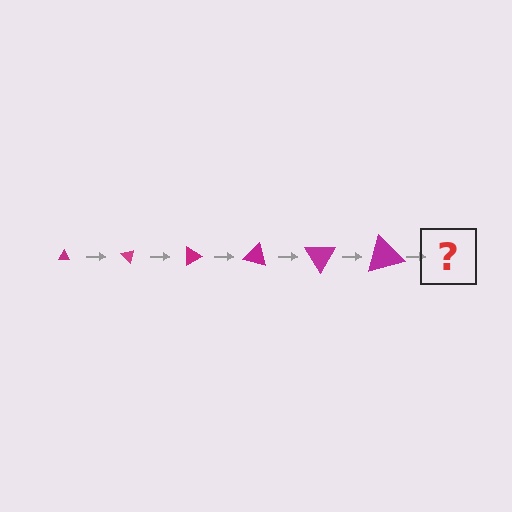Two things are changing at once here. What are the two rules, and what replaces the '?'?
The two rules are that the triangle grows larger each step and it rotates 45 degrees each step. The '?' should be a triangle, larger than the previous one and rotated 270 degrees from the start.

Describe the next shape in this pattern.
It should be a triangle, larger than the previous one and rotated 270 degrees from the start.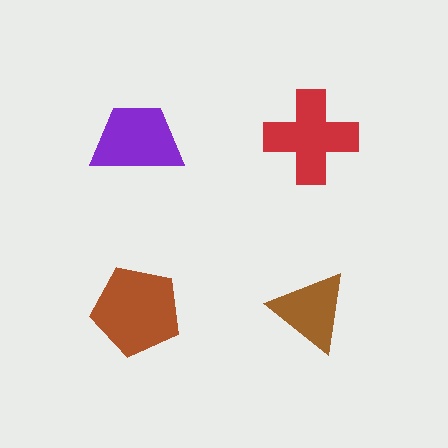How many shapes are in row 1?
2 shapes.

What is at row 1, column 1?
A purple trapezoid.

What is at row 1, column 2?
A red cross.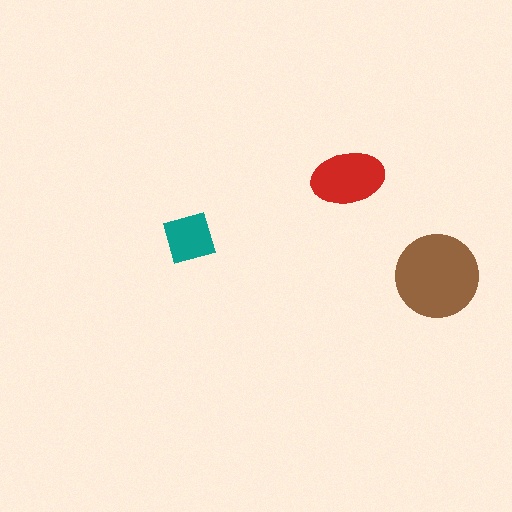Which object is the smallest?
The teal diamond.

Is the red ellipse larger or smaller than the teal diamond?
Larger.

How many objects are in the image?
There are 3 objects in the image.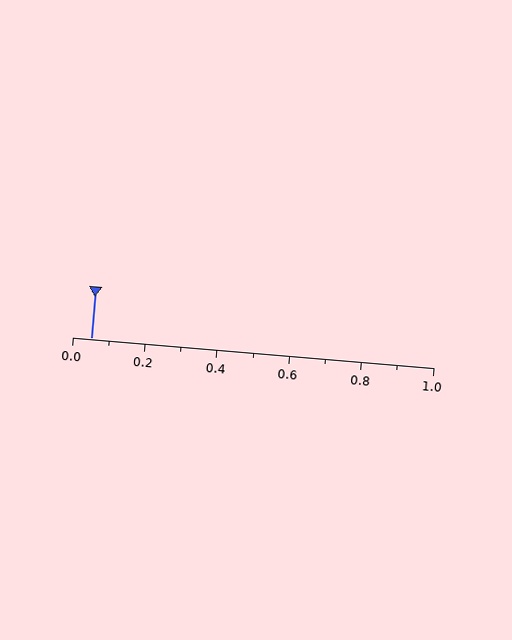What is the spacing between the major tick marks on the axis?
The major ticks are spaced 0.2 apart.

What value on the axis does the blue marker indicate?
The marker indicates approximately 0.05.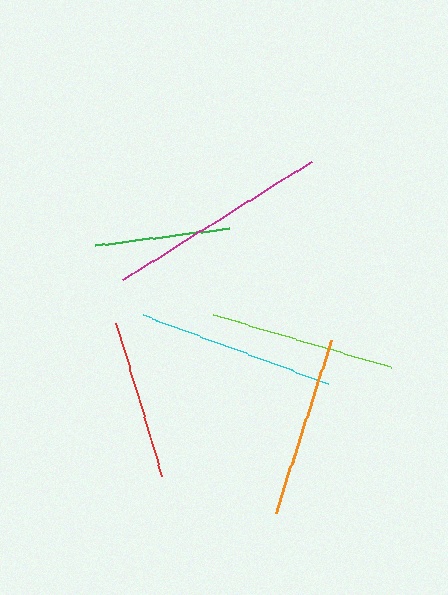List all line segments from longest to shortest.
From longest to shortest: magenta, cyan, lime, orange, red, green.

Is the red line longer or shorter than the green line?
The red line is longer than the green line.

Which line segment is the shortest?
The green line is the shortest at approximately 135 pixels.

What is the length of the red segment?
The red segment is approximately 160 pixels long.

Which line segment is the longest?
The magenta line is the longest at approximately 222 pixels.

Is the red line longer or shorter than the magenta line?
The magenta line is longer than the red line.